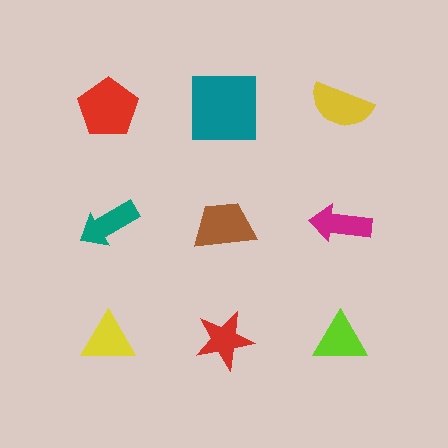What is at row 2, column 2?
A brown trapezoid.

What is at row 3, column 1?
A yellow triangle.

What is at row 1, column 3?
A yellow semicircle.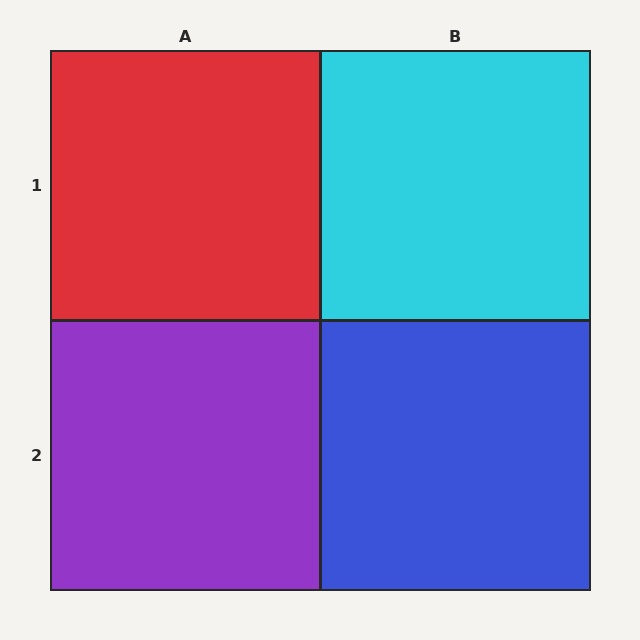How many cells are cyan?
1 cell is cyan.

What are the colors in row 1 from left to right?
Red, cyan.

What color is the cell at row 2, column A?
Purple.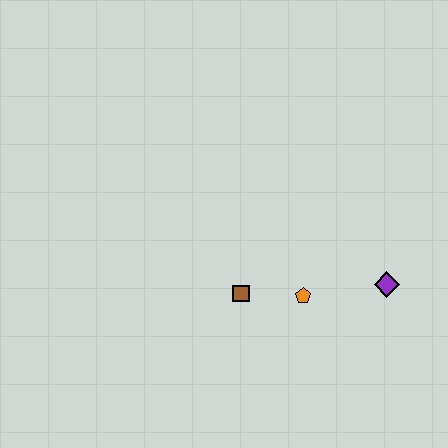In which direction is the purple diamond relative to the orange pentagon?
The purple diamond is to the right of the orange pentagon.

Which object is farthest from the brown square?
The purple diamond is farthest from the brown square.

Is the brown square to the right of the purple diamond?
No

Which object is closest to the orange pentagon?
The brown square is closest to the orange pentagon.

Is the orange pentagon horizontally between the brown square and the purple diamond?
Yes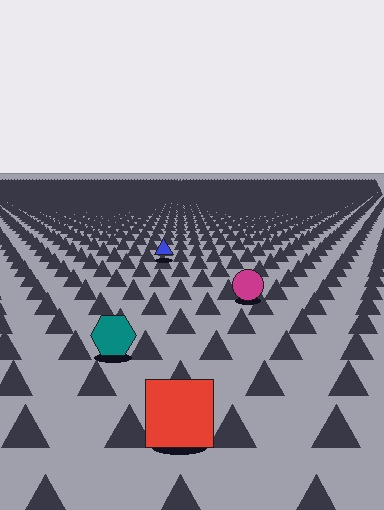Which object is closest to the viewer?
The red square is closest. The texture marks near it are larger and more spread out.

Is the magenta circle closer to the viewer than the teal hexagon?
No. The teal hexagon is closer — you can tell from the texture gradient: the ground texture is coarser near it.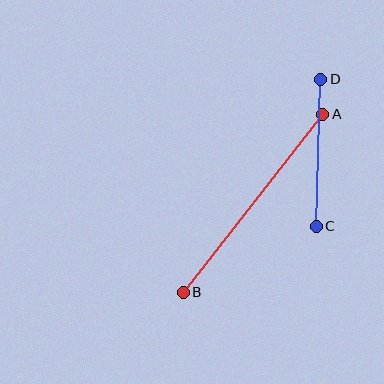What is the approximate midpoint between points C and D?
The midpoint is at approximately (319, 153) pixels.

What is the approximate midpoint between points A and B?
The midpoint is at approximately (253, 203) pixels.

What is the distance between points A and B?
The distance is approximately 226 pixels.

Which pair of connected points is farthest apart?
Points A and B are farthest apart.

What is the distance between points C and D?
The distance is approximately 147 pixels.